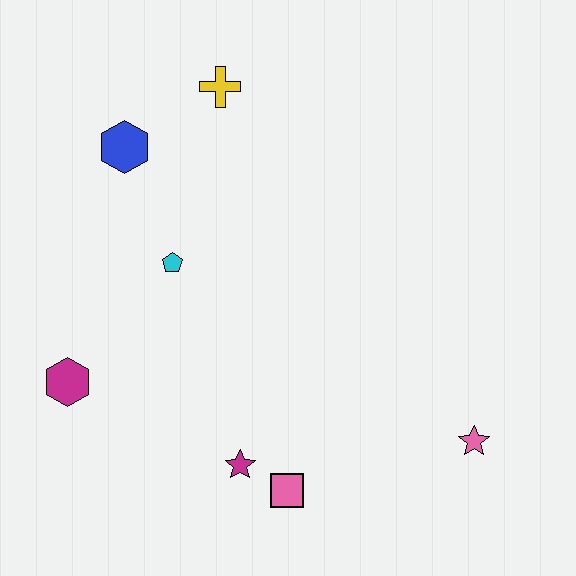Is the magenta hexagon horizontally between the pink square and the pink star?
No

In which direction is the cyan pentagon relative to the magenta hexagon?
The cyan pentagon is above the magenta hexagon.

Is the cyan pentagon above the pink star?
Yes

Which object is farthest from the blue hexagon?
The pink star is farthest from the blue hexagon.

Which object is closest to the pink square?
The magenta star is closest to the pink square.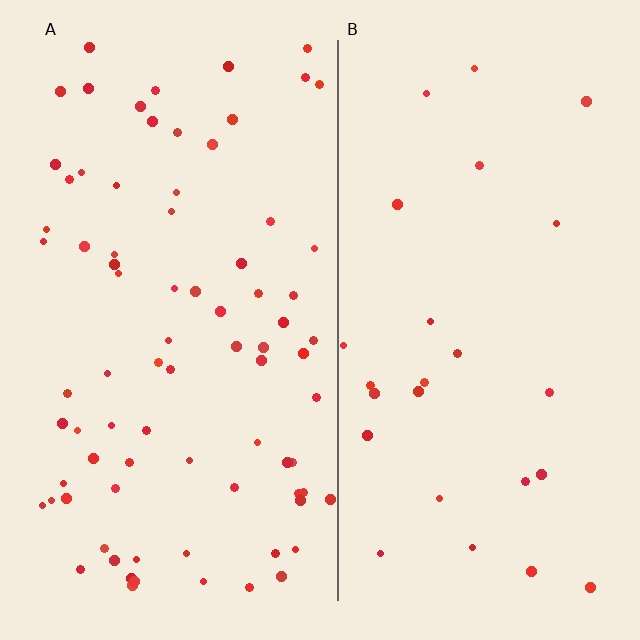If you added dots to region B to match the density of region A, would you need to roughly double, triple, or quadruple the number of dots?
Approximately triple.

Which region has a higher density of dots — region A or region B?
A (the left).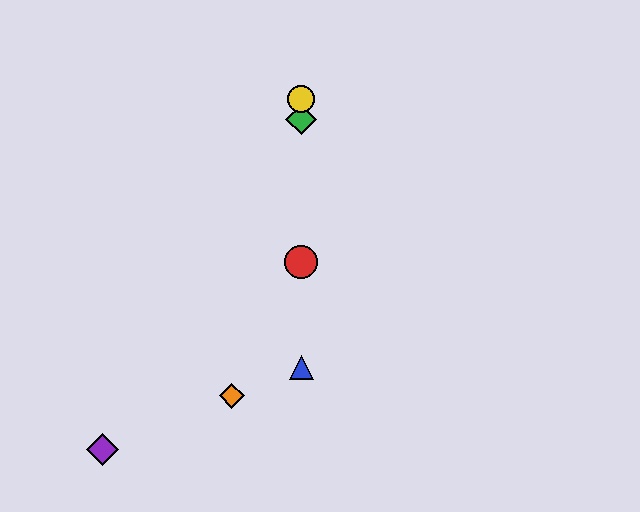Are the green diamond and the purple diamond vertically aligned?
No, the green diamond is at x≈301 and the purple diamond is at x≈103.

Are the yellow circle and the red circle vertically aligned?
Yes, both are at x≈301.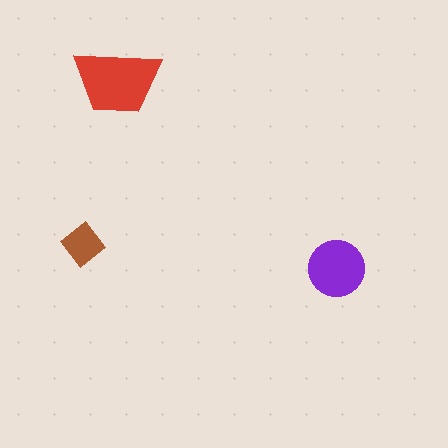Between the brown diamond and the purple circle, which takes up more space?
The purple circle.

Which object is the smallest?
The brown diamond.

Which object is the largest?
The red trapezoid.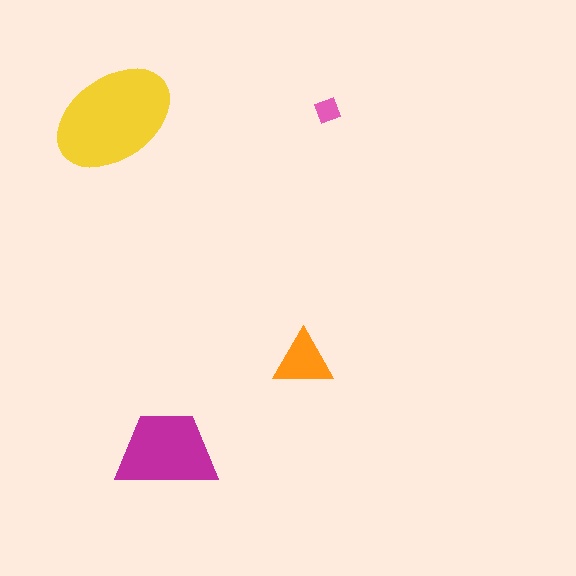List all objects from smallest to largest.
The pink diamond, the orange triangle, the magenta trapezoid, the yellow ellipse.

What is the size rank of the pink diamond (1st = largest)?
4th.